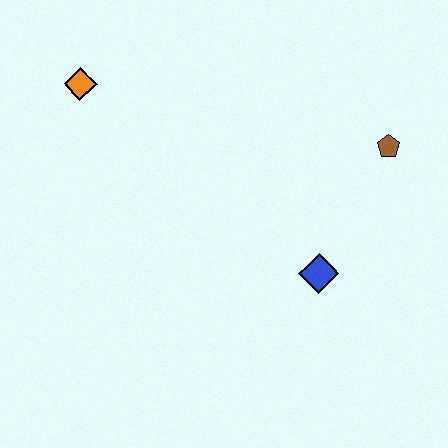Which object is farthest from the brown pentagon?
The orange diamond is farthest from the brown pentagon.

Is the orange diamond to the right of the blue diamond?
No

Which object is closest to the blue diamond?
The brown pentagon is closest to the blue diamond.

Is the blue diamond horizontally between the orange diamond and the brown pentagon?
Yes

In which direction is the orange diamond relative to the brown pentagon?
The orange diamond is to the left of the brown pentagon.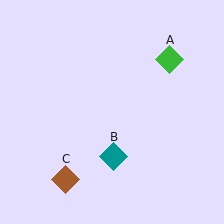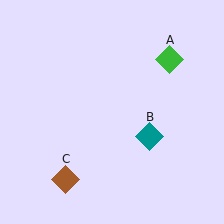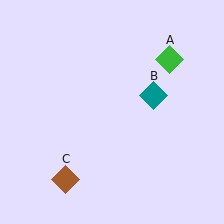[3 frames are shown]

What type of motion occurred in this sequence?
The teal diamond (object B) rotated counterclockwise around the center of the scene.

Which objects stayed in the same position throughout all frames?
Green diamond (object A) and brown diamond (object C) remained stationary.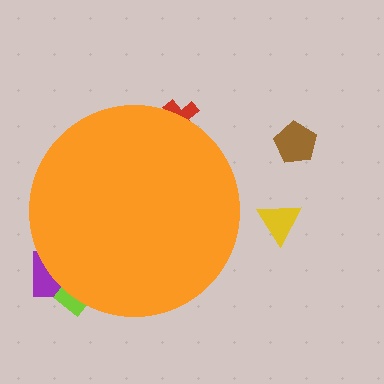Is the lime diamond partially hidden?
Yes, the lime diamond is partially hidden behind the orange circle.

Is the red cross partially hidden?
Yes, the red cross is partially hidden behind the orange circle.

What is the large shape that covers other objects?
An orange circle.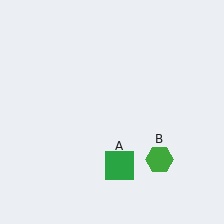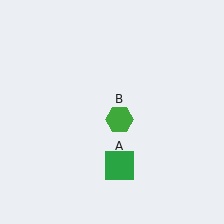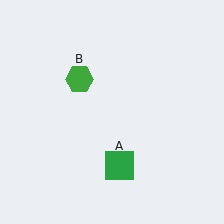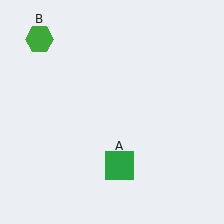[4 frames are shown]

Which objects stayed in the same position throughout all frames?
Green square (object A) remained stationary.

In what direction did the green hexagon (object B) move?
The green hexagon (object B) moved up and to the left.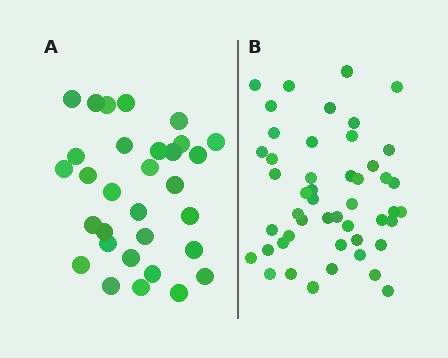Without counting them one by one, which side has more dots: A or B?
Region B (the right region) has more dots.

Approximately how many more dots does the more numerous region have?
Region B has approximately 15 more dots than region A.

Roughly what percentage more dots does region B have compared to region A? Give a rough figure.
About 55% more.